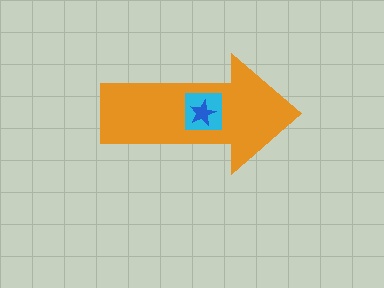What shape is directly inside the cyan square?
The blue star.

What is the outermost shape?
The orange arrow.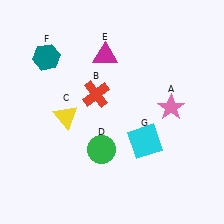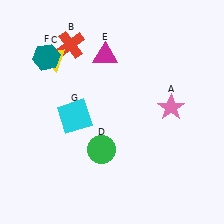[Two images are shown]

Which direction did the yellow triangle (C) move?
The yellow triangle (C) moved up.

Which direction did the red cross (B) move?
The red cross (B) moved up.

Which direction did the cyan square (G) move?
The cyan square (G) moved left.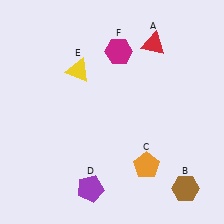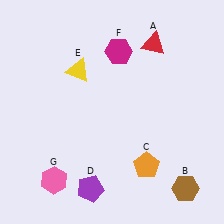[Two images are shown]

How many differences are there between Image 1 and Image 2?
There is 1 difference between the two images.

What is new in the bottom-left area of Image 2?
A pink hexagon (G) was added in the bottom-left area of Image 2.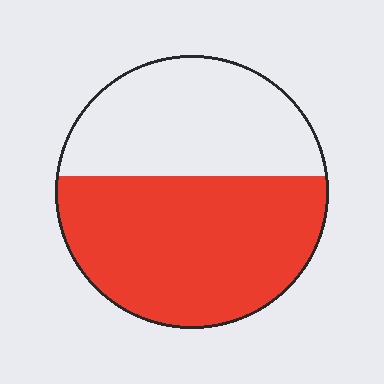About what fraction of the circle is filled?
About three fifths (3/5).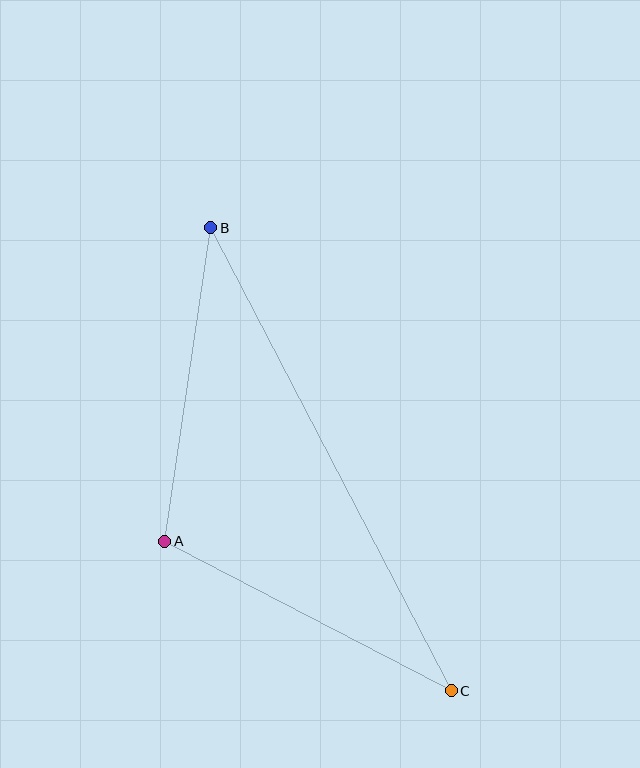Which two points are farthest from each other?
Points B and C are farthest from each other.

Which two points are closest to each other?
Points A and B are closest to each other.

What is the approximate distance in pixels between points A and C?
The distance between A and C is approximately 323 pixels.